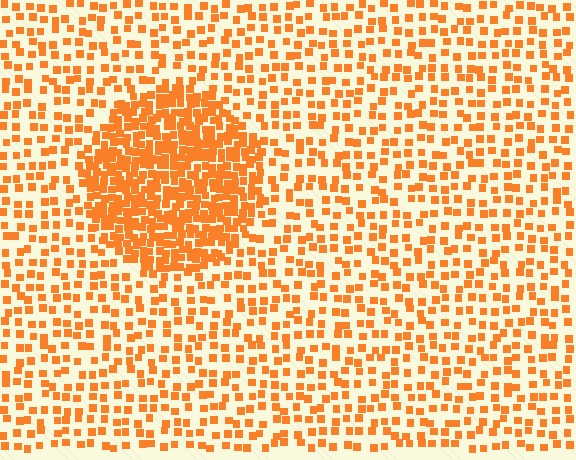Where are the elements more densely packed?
The elements are more densely packed inside the circle boundary.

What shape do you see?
I see a circle.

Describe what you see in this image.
The image contains small orange elements arranged at two different densities. A circle-shaped region is visible where the elements are more densely packed than the surrounding area.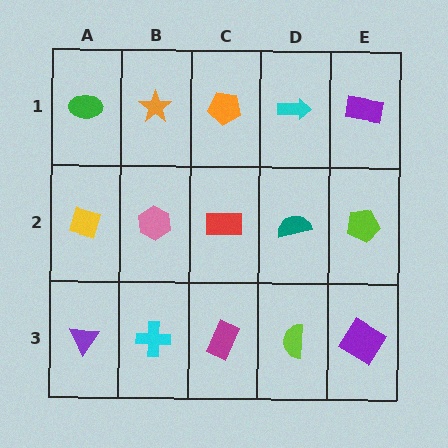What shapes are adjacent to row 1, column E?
A lime pentagon (row 2, column E), a cyan arrow (row 1, column D).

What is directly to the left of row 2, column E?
A teal semicircle.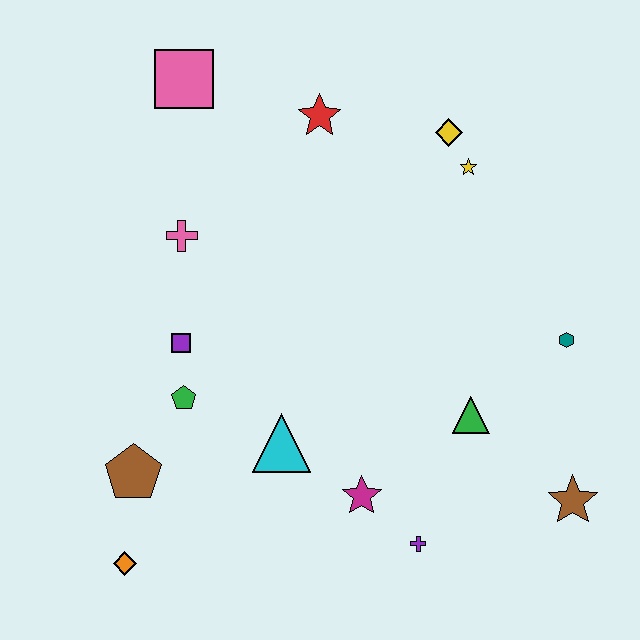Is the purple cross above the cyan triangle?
No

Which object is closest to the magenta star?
The purple cross is closest to the magenta star.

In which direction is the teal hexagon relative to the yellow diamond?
The teal hexagon is below the yellow diamond.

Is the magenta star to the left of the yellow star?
Yes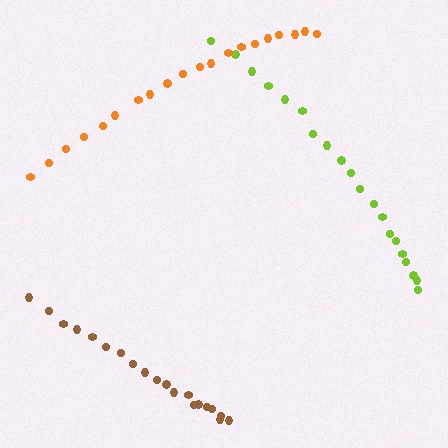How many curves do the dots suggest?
There are 3 distinct paths.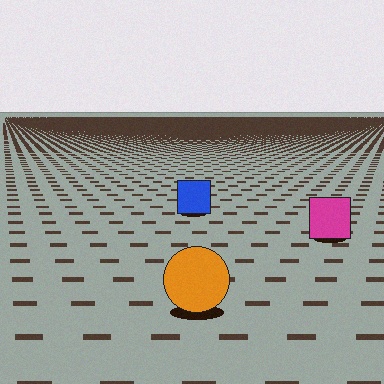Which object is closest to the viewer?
The orange circle is closest. The texture marks near it are larger and more spread out.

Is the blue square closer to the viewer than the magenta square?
No. The magenta square is closer — you can tell from the texture gradient: the ground texture is coarser near it.